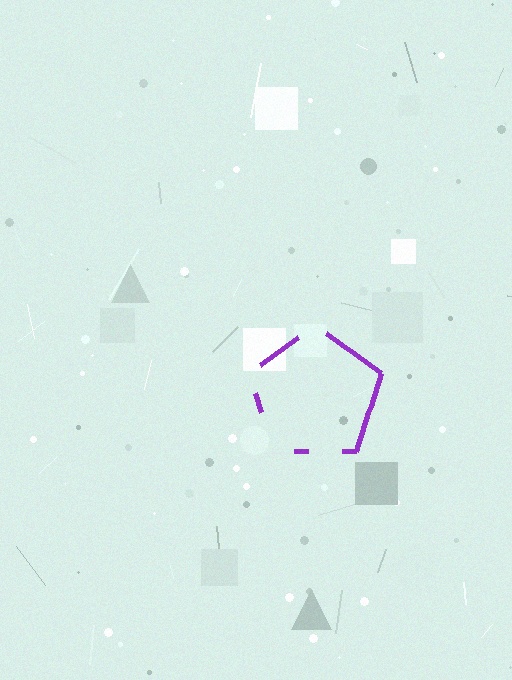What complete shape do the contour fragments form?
The contour fragments form a pentagon.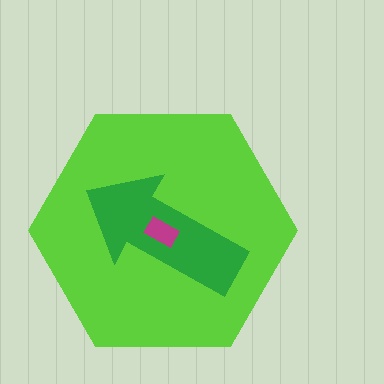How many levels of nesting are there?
3.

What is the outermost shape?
The lime hexagon.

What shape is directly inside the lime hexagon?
The green arrow.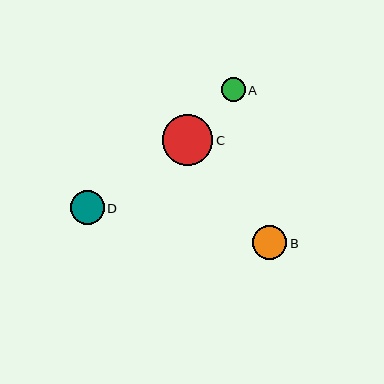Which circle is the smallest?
Circle A is the smallest with a size of approximately 24 pixels.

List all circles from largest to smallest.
From largest to smallest: C, B, D, A.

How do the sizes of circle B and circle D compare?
Circle B and circle D are approximately the same size.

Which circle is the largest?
Circle C is the largest with a size of approximately 51 pixels.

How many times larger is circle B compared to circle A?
Circle B is approximately 1.4 times the size of circle A.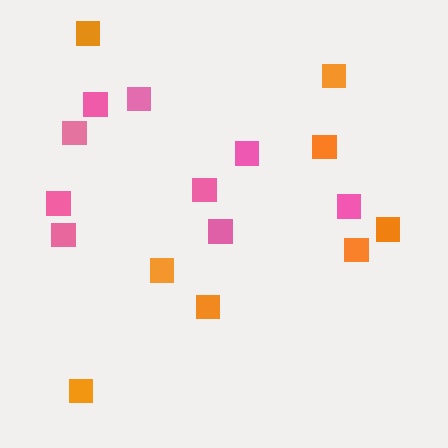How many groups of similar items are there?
There are 2 groups: one group of pink squares (9) and one group of orange squares (8).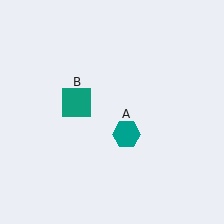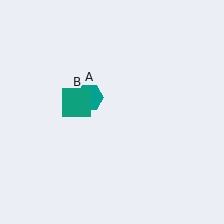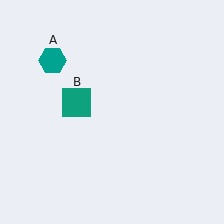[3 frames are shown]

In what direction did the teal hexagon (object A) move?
The teal hexagon (object A) moved up and to the left.